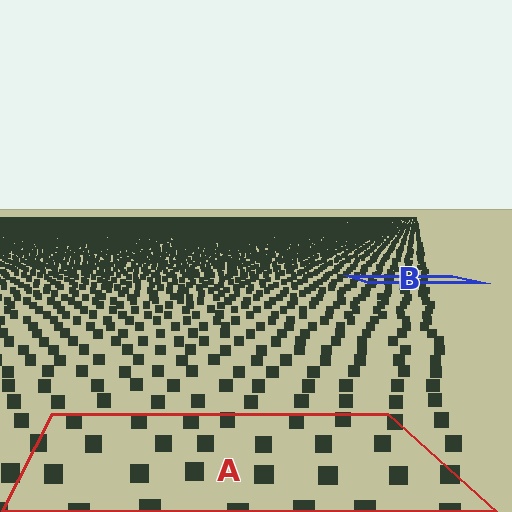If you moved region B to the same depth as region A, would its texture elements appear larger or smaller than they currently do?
They would appear larger. At a closer depth, the same texture elements are projected at a bigger on-screen size.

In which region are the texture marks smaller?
The texture marks are smaller in region B, because it is farther away.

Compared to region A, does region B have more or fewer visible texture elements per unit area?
Region B has more texture elements per unit area — they are packed more densely because it is farther away.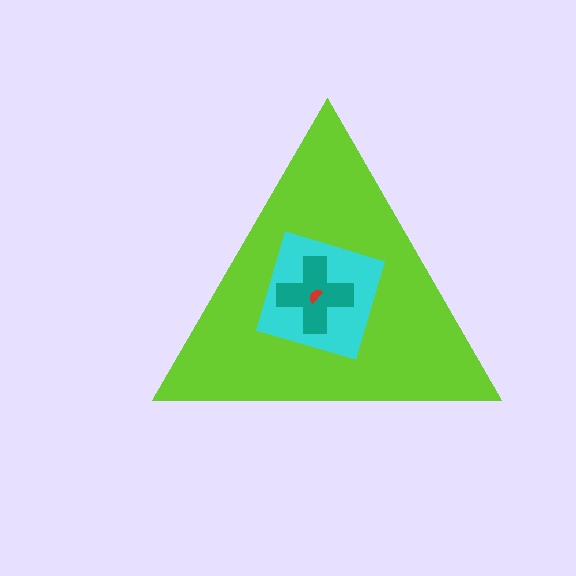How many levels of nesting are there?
4.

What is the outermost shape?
The lime triangle.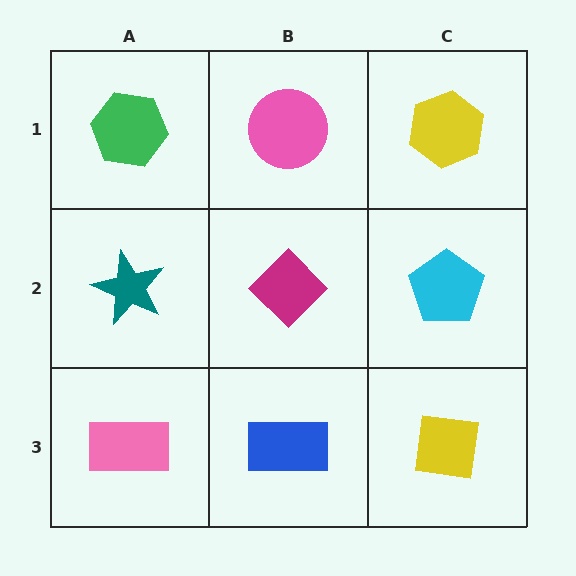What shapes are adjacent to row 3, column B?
A magenta diamond (row 2, column B), a pink rectangle (row 3, column A), a yellow square (row 3, column C).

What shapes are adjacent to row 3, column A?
A teal star (row 2, column A), a blue rectangle (row 3, column B).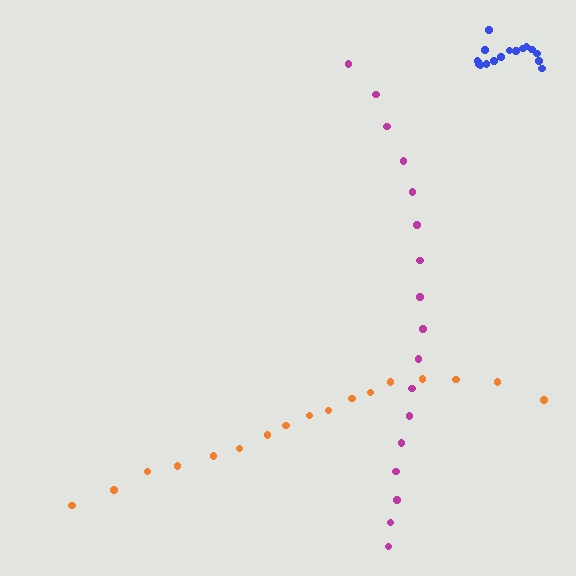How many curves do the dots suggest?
There are 3 distinct paths.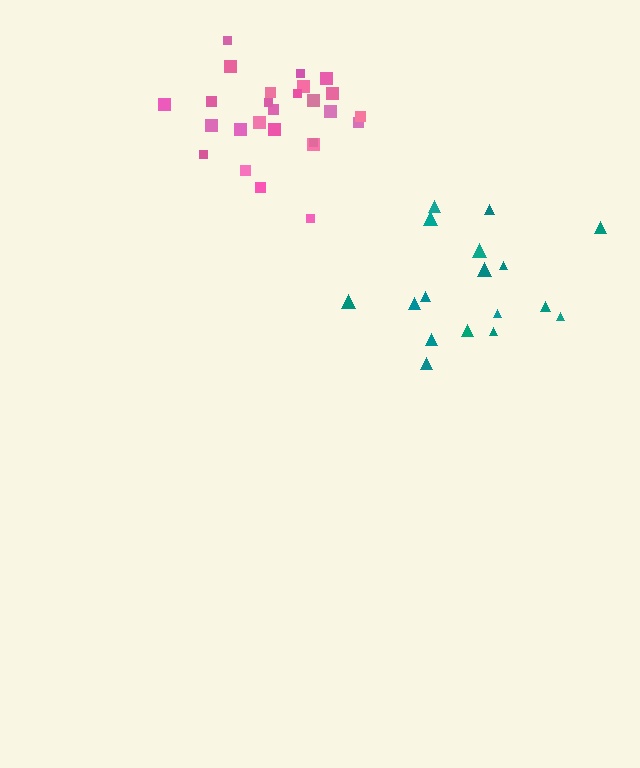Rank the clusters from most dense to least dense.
pink, teal.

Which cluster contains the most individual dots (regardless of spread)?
Pink (26).